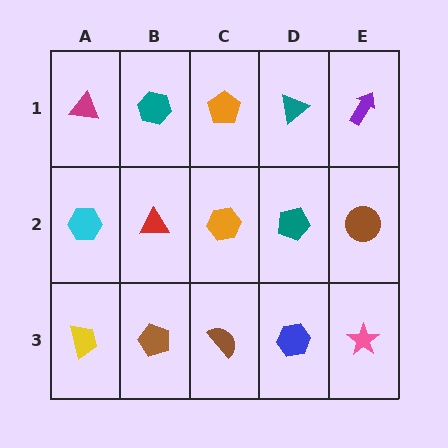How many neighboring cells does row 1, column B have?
3.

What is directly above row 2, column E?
A purple arrow.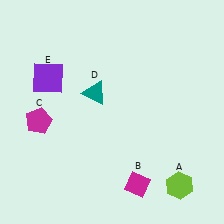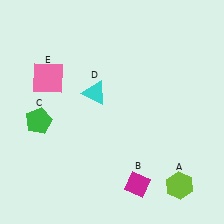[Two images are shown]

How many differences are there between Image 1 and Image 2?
There are 3 differences between the two images.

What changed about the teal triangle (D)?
In Image 1, D is teal. In Image 2, it changed to cyan.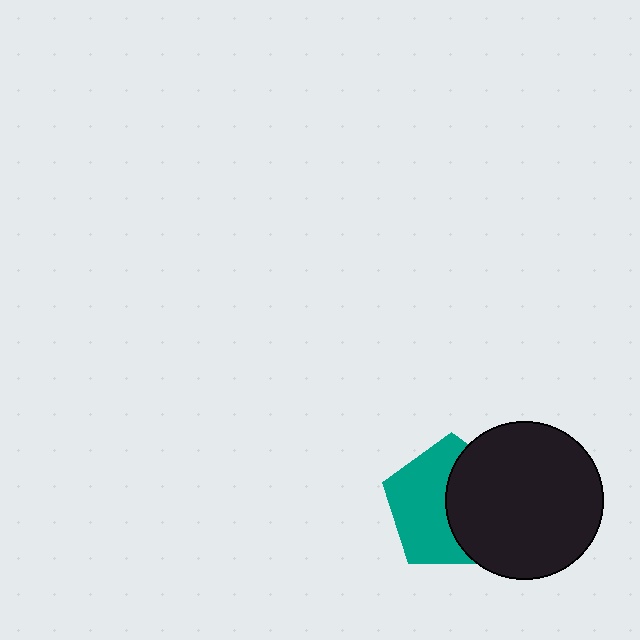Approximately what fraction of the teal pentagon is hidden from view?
Roughly 47% of the teal pentagon is hidden behind the black circle.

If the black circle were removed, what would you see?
You would see the complete teal pentagon.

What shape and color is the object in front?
The object in front is a black circle.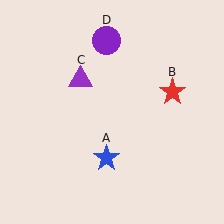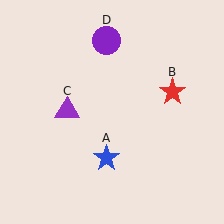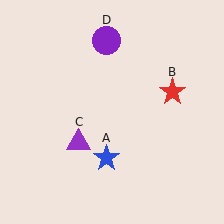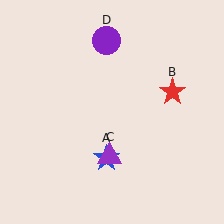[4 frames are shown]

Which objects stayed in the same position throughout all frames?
Blue star (object A) and red star (object B) and purple circle (object D) remained stationary.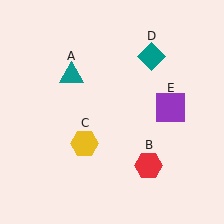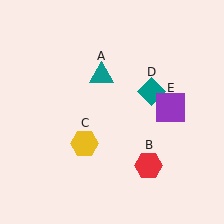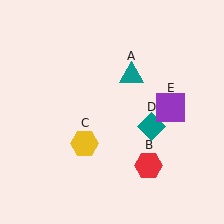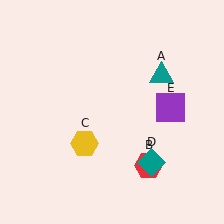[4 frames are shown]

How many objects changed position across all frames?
2 objects changed position: teal triangle (object A), teal diamond (object D).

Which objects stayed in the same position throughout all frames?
Red hexagon (object B) and yellow hexagon (object C) and purple square (object E) remained stationary.